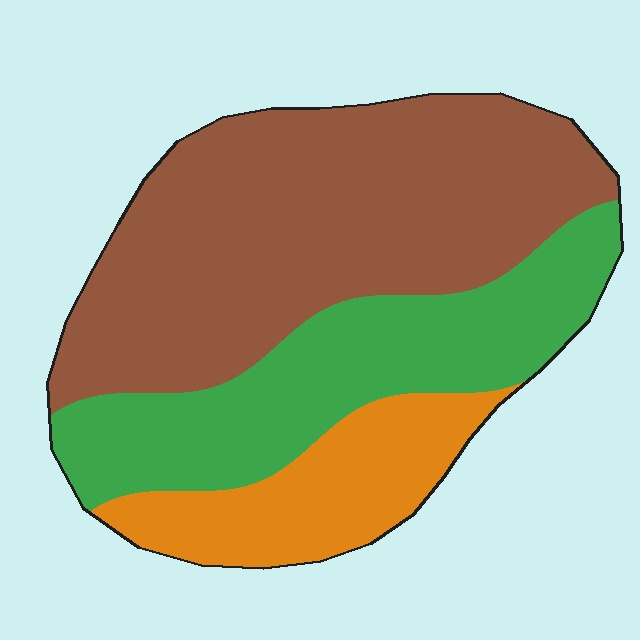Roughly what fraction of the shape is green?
Green covers 31% of the shape.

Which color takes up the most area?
Brown, at roughly 50%.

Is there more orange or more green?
Green.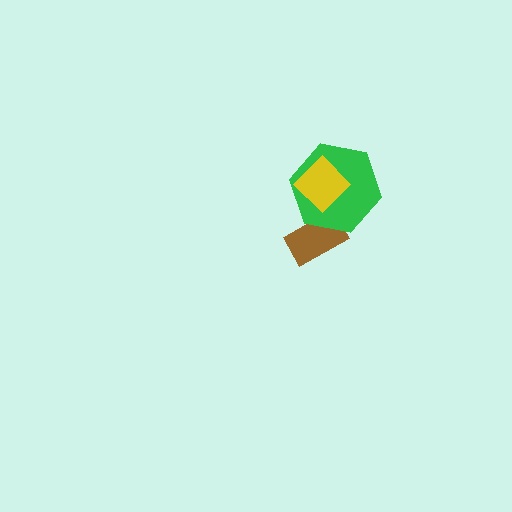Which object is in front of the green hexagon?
The yellow diamond is in front of the green hexagon.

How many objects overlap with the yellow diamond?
1 object overlaps with the yellow diamond.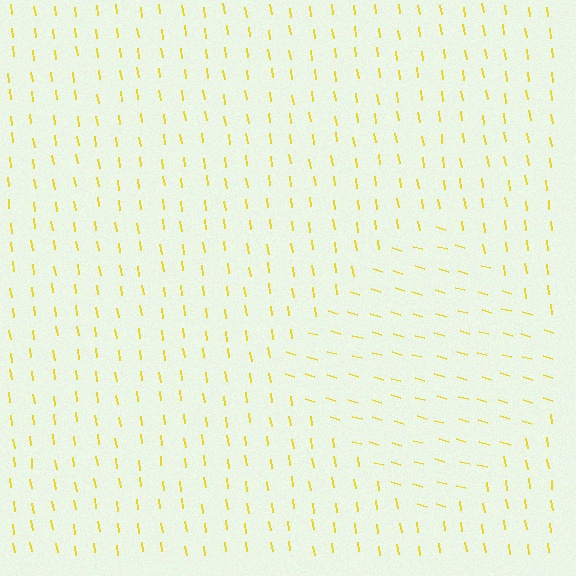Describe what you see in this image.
The image is filled with small yellow line segments. A diamond region in the image has lines oriented differently from the surrounding lines, creating a visible texture boundary.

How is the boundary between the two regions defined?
The boundary is defined purely by a change in line orientation (approximately 65 degrees difference). All lines are the same color and thickness.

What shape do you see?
I see a diamond.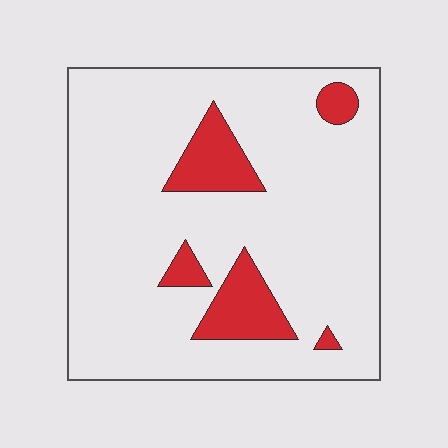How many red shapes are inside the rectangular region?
5.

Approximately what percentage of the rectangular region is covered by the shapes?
Approximately 15%.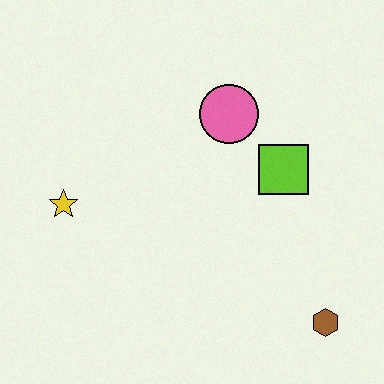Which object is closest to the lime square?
The pink circle is closest to the lime square.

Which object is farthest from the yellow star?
The brown hexagon is farthest from the yellow star.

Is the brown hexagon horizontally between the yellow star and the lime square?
No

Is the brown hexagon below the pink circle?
Yes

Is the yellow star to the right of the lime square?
No